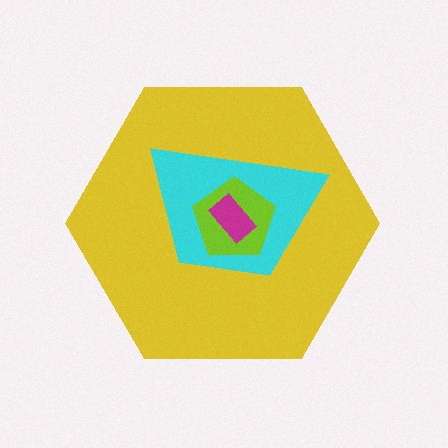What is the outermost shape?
The yellow hexagon.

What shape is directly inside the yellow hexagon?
The cyan trapezoid.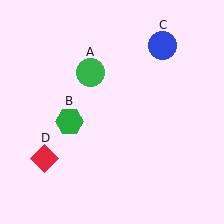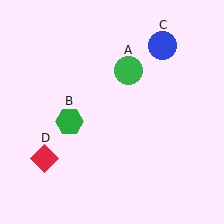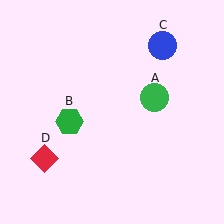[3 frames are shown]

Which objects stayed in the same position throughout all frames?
Green hexagon (object B) and blue circle (object C) and red diamond (object D) remained stationary.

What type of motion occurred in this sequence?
The green circle (object A) rotated clockwise around the center of the scene.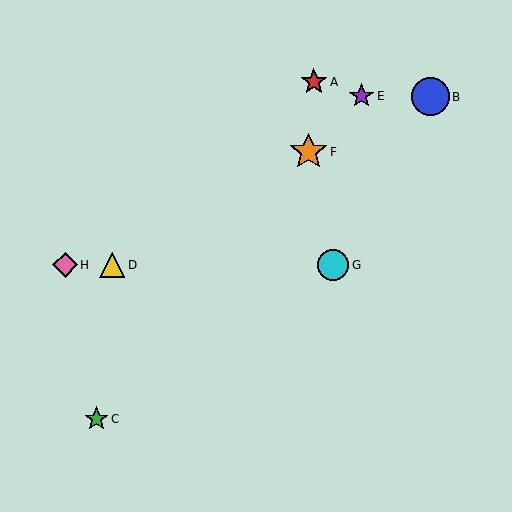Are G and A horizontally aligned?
No, G is at y≈265 and A is at y≈82.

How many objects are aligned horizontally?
3 objects (D, G, H) are aligned horizontally.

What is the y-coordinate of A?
Object A is at y≈82.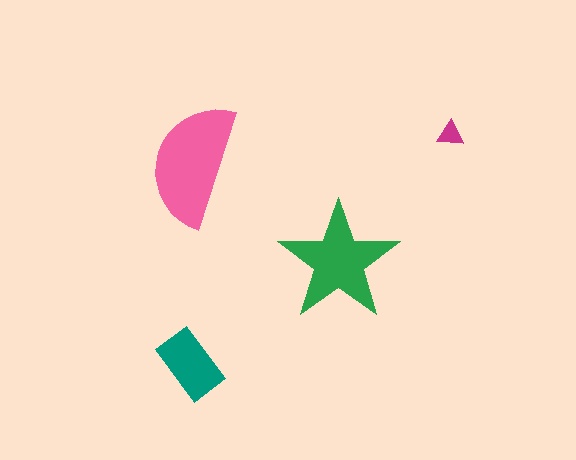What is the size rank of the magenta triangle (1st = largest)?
4th.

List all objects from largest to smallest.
The pink semicircle, the green star, the teal rectangle, the magenta triangle.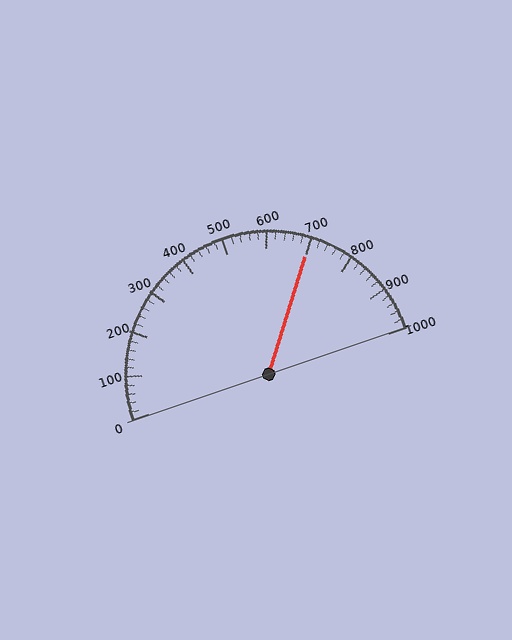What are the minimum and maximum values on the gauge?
The gauge ranges from 0 to 1000.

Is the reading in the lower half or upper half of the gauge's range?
The reading is in the upper half of the range (0 to 1000).